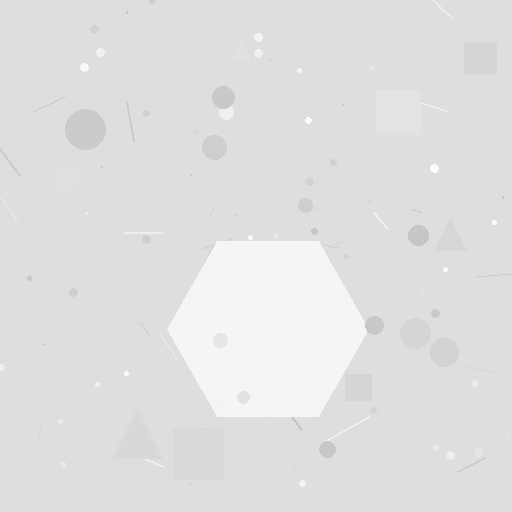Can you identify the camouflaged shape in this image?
The camouflaged shape is a hexagon.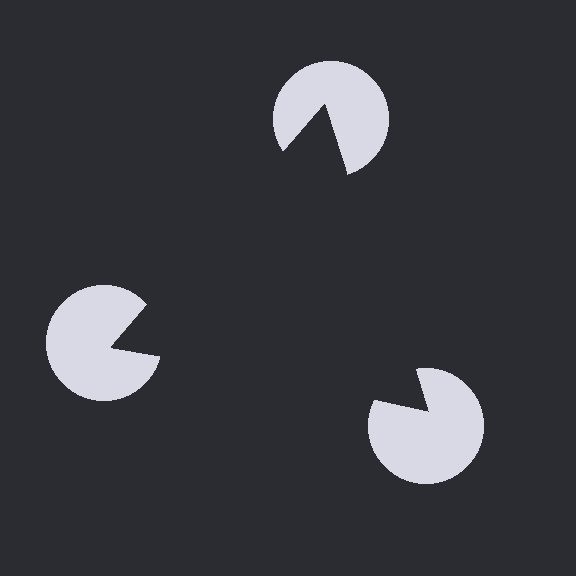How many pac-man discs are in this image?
There are 3 — one at each vertex of the illusory triangle.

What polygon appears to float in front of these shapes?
An illusory triangle — its edges are inferred from the aligned wedge cuts in the pac-man discs, not physically drawn.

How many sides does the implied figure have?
3 sides.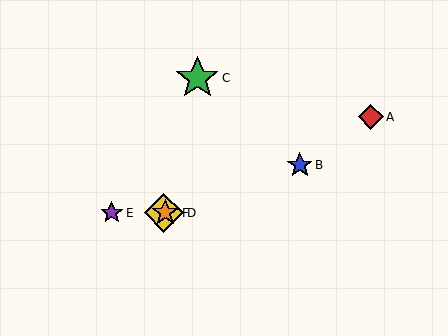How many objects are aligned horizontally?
3 objects (D, E, F) are aligned horizontally.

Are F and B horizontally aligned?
No, F is at y≈213 and B is at y≈165.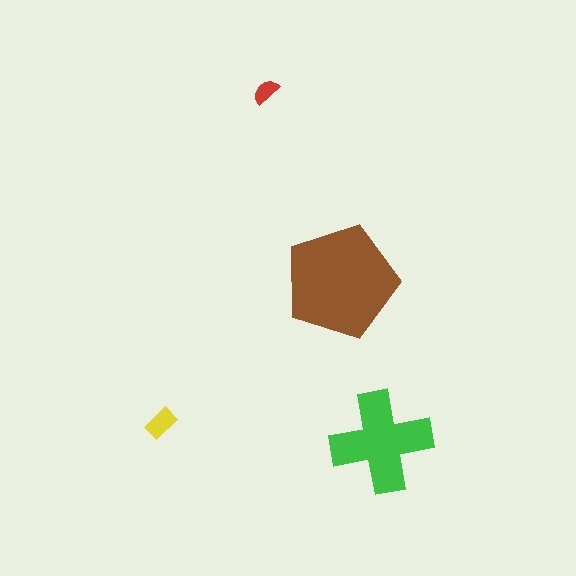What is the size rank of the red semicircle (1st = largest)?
4th.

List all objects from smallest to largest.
The red semicircle, the yellow rectangle, the green cross, the brown pentagon.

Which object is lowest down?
The green cross is bottommost.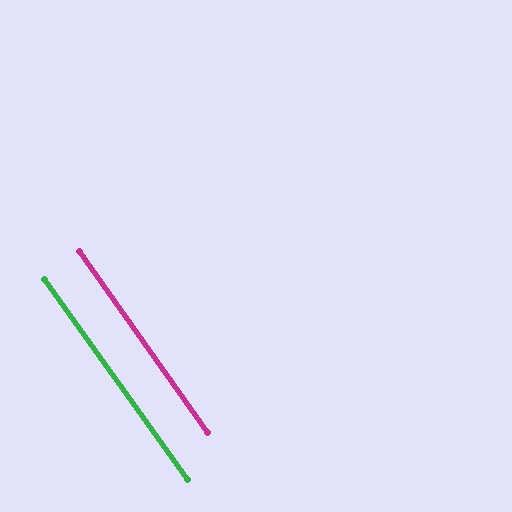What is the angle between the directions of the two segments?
Approximately 1 degree.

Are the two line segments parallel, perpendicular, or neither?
Parallel — their directions differ by only 0.7°.